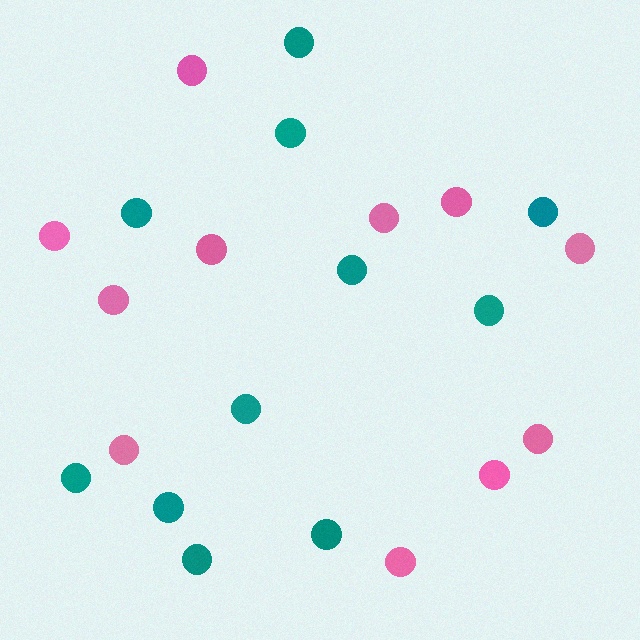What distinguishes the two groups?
There are 2 groups: one group of pink circles (11) and one group of teal circles (11).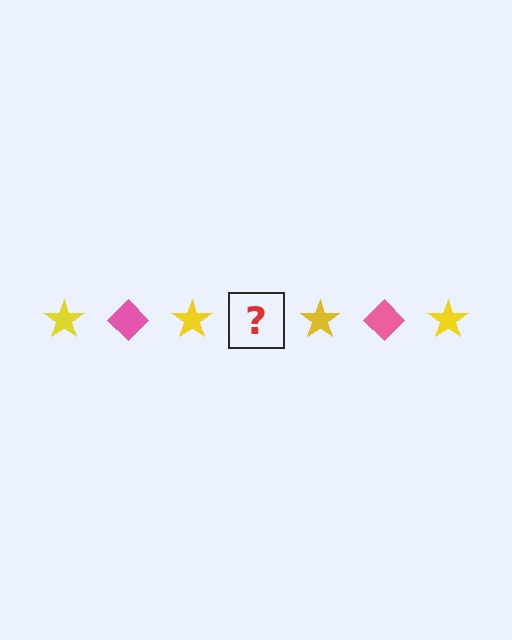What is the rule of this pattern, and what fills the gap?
The rule is that the pattern alternates between yellow star and pink diamond. The gap should be filled with a pink diamond.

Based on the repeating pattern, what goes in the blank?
The blank should be a pink diamond.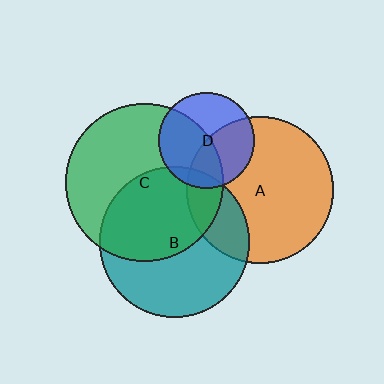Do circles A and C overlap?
Yes.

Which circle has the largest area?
Circle C (green).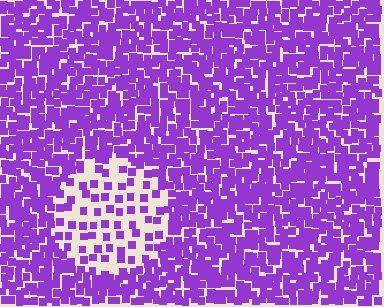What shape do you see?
I see a circle.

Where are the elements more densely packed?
The elements are more densely packed outside the circle boundary.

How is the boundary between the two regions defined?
The boundary is defined by a change in element density (approximately 2.8x ratio). All elements are the same color, size, and shape.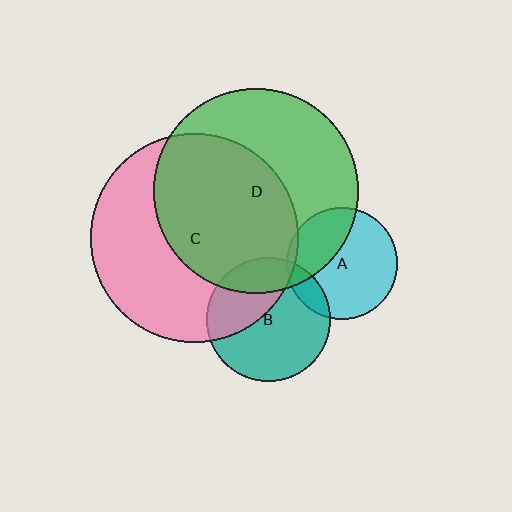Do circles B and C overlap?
Yes.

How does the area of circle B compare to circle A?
Approximately 1.2 times.